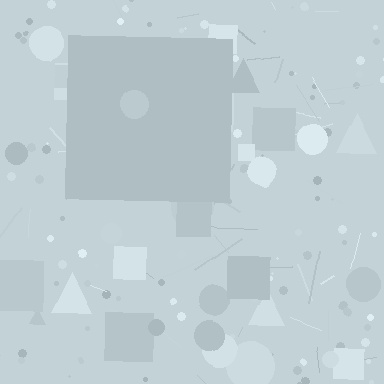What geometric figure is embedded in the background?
A square is embedded in the background.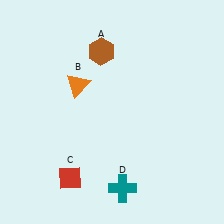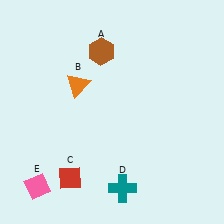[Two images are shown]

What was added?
A pink diamond (E) was added in Image 2.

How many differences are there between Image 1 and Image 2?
There is 1 difference between the two images.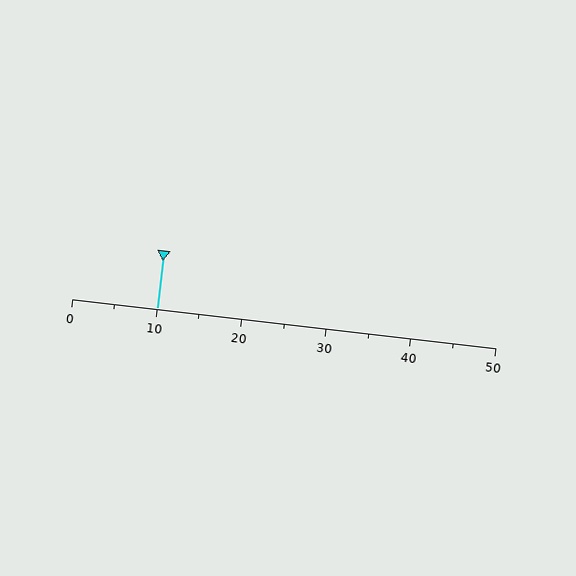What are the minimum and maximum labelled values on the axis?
The axis runs from 0 to 50.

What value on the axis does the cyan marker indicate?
The marker indicates approximately 10.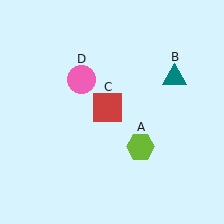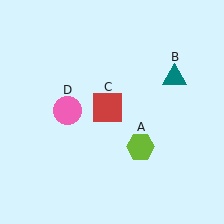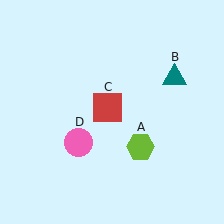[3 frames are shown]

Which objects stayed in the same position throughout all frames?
Lime hexagon (object A) and teal triangle (object B) and red square (object C) remained stationary.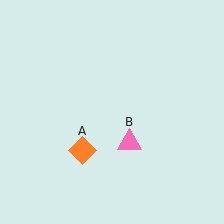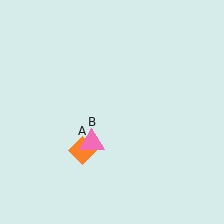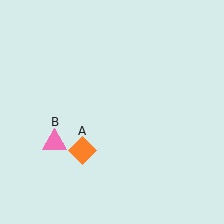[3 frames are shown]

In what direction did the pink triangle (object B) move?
The pink triangle (object B) moved left.